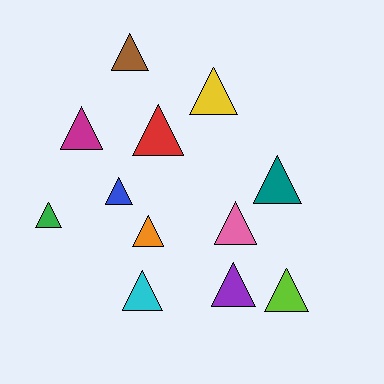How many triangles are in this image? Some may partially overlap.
There are 12 triangles.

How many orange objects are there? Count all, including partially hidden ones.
There is 1 orange object.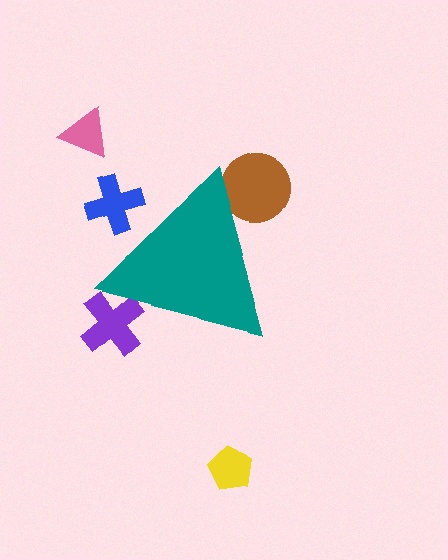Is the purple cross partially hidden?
Yes, the purple cross is partially hidden behind the teal triangle.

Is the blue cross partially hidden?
Yes, the blue cross is partially hidden behind the teal triangle.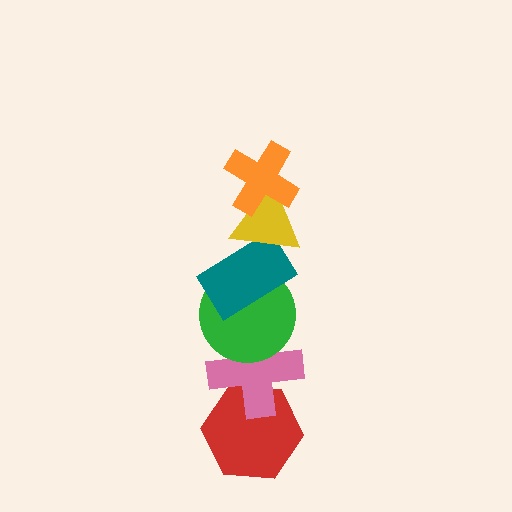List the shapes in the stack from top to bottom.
From top to bottom: the orange cross, the yellow triangle, the teal rectangle, the green circle, the pink cross, the red hexagon.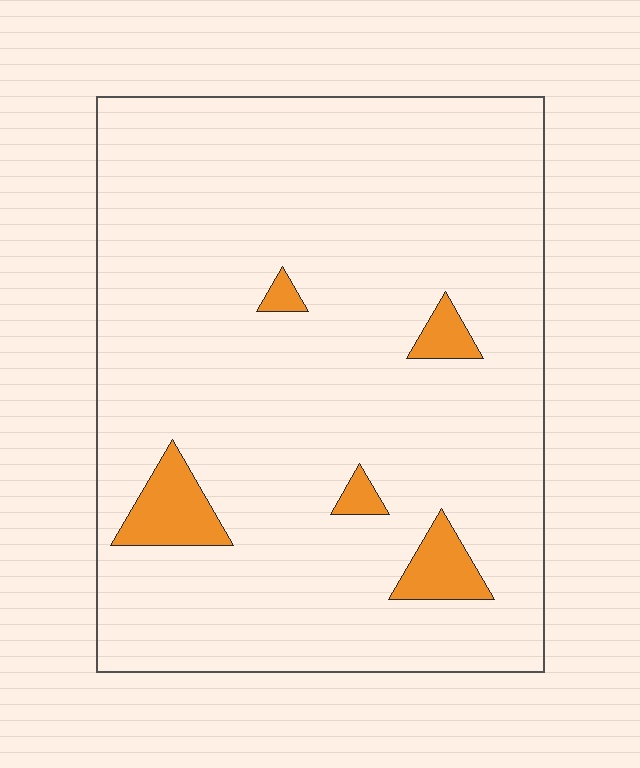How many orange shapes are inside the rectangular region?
5.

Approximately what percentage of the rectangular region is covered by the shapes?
Approximately 5%.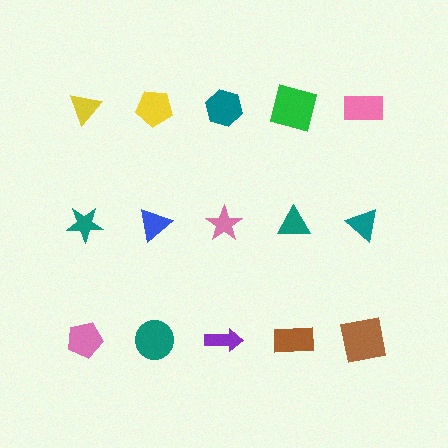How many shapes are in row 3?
5 shapes.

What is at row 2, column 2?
A blue triangle.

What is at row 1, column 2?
A yellow pentagon.